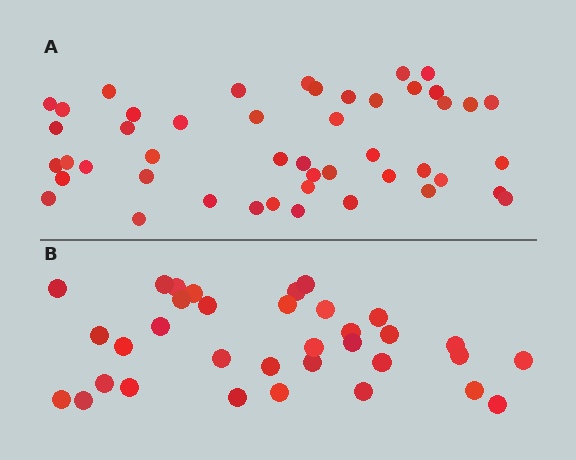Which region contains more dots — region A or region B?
Region A (the top region) has more dots.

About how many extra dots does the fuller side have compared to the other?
Region A has approximately 15 more dots than region B.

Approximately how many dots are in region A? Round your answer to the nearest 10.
About 50 dots. (The exact count is 47, which rounds to 50.)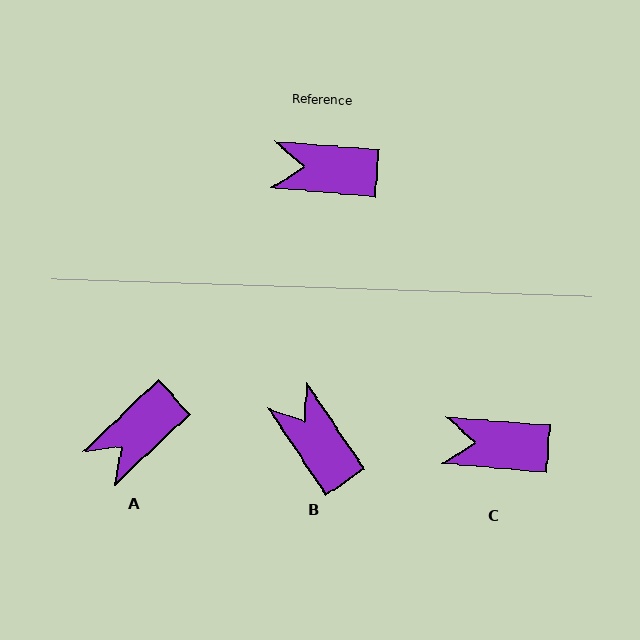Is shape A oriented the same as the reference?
No, it is off by about 48 degrees.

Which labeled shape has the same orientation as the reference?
C.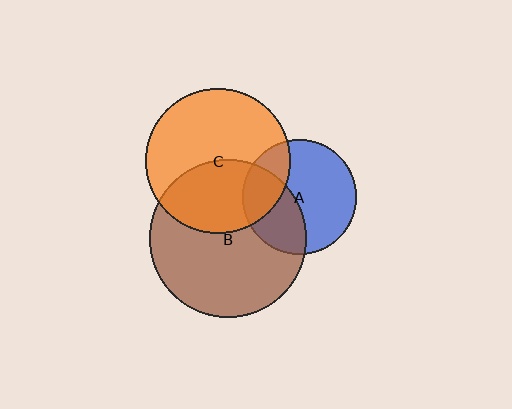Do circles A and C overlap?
Yes.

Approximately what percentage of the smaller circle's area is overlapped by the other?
Approximately 25%.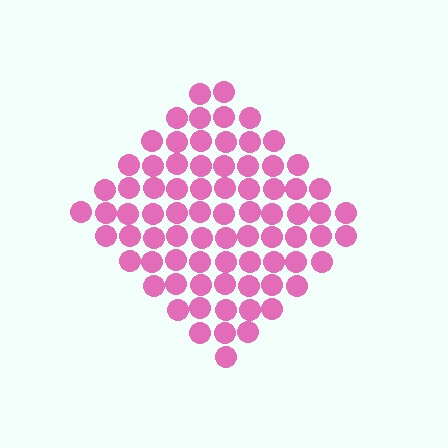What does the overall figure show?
The overall figure shows a diamond.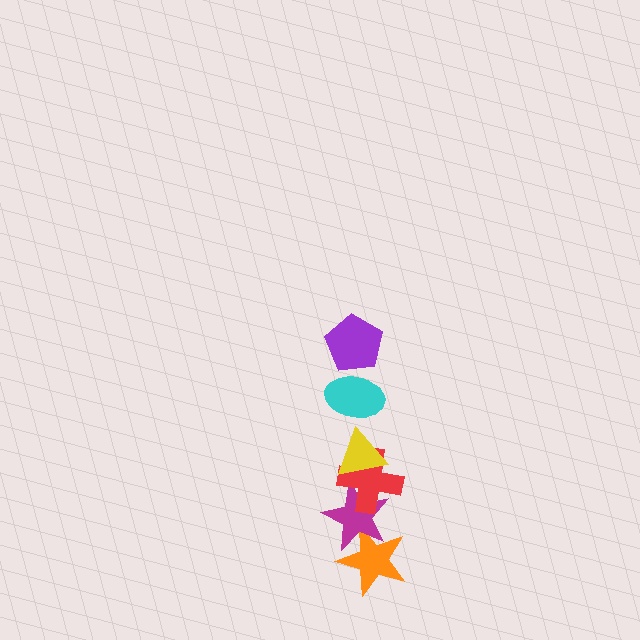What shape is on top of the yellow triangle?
The cyan ellipse is on top of the yellow triangle.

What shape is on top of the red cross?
The yellow triangle is on top of the red cross.